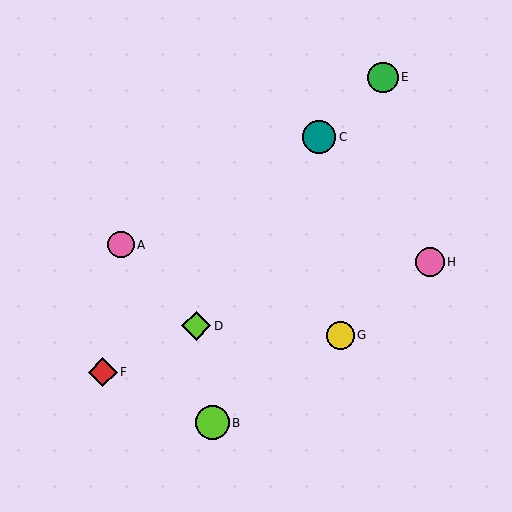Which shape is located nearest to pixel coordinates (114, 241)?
The pink circle (labeled A) at (121, 245) is nearest to that location.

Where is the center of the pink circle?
The center of the pink circle is at (121, 245).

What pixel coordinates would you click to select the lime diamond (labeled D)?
Click at (196, 326) to select the lime diamond D.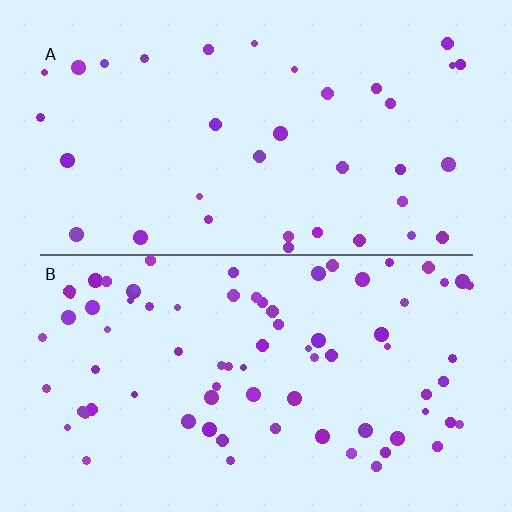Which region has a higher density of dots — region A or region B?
B (the bottom).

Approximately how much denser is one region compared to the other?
Approximately 2.2× — region B over region A.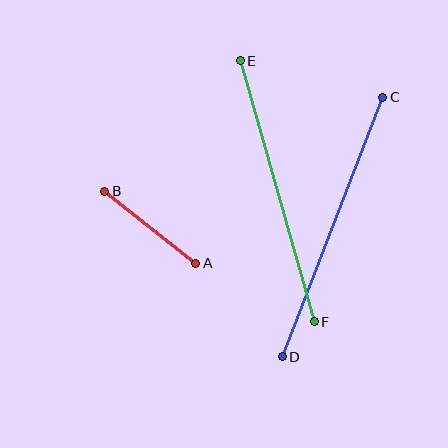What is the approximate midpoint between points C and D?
The midpoint is at approximately (332, 227) pixels.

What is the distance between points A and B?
The distance is approximately 116 pixels.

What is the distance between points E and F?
The distance is approximately 271 pixels.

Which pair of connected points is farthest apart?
Points C and D are farthest apart.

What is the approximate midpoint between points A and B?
The midpoint is at approximately (150, 227) pixels.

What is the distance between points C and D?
The distance is approximately 278 pixels.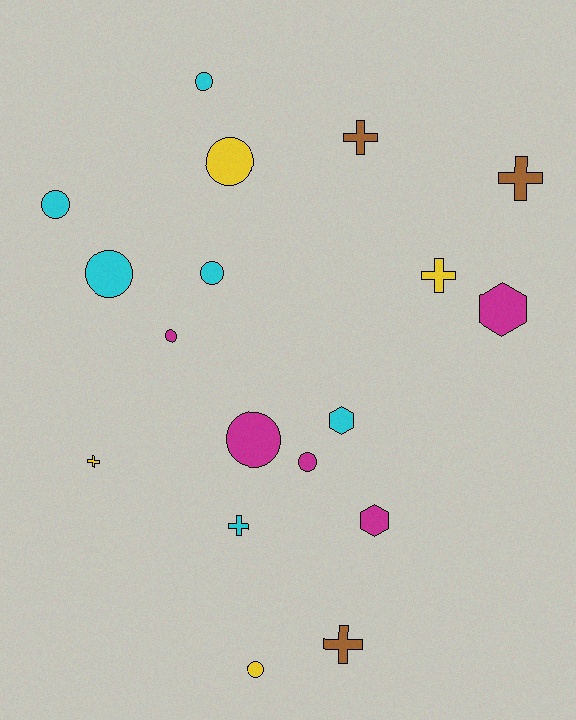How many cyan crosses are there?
There is 1 cyan cross.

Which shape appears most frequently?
Circle, with 9 objects.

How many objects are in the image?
There are 18 objects.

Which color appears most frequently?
Cyan, with 6 objects.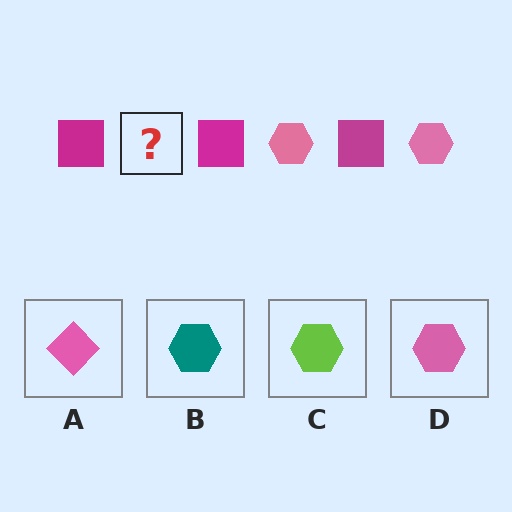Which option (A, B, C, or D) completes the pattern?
D.